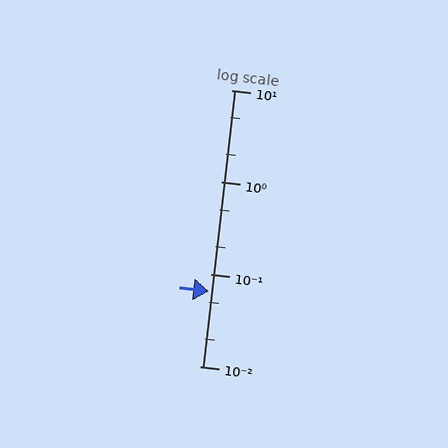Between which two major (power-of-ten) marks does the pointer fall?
The pointer is between 0.01 and 0.1.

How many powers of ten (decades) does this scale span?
The scale spans 3 decades, from 0.01 to 10.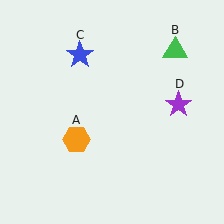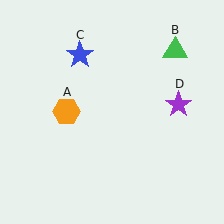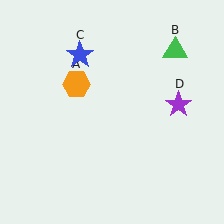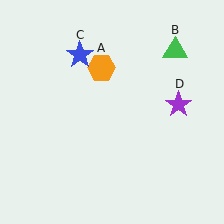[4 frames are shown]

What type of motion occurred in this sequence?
The orange hexagon (object A) rotated clockwise around the center of the scene.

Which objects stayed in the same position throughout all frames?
Green triangle (object B) and blue star (object C) and purple star (object D) remained stationary.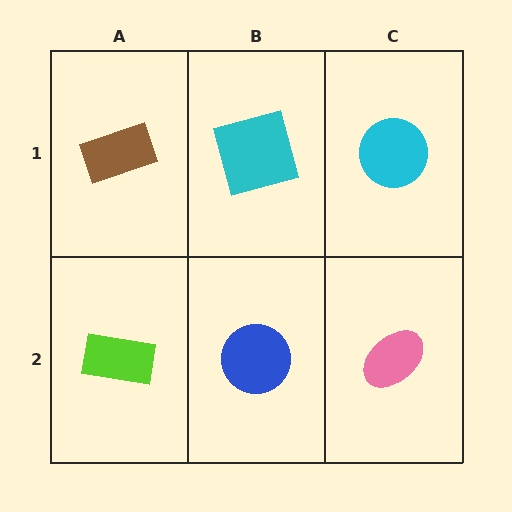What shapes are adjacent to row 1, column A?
A lime rectangle (row 2, column A), a cyan square (row 1, column B).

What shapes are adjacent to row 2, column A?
A brown rectangle (row 1, column A), a blue circle (row 2, column B).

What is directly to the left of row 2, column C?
A blue circle.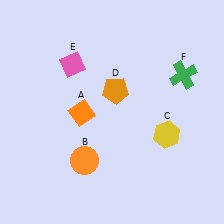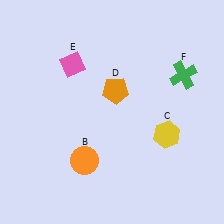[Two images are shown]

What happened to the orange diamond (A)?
The orange diamond (A) was removed in Image 2. It was in the bottom-left area of Image 1.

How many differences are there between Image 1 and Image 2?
There is 1 difference between the two images.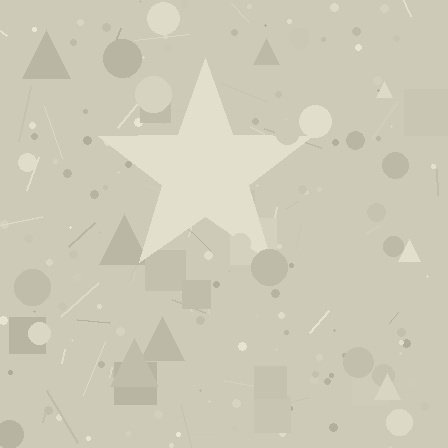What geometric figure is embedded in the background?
A star is embedded in the background.